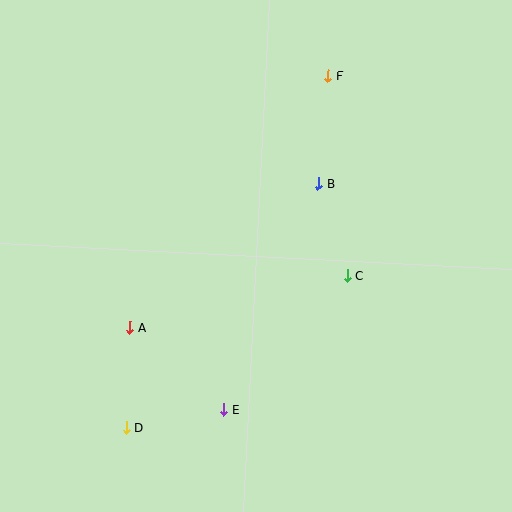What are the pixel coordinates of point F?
Point F is at (328, 76).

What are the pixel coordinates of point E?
Point E is at (224, 410).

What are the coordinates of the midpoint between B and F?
The midpoint between B and F is at (323, 129).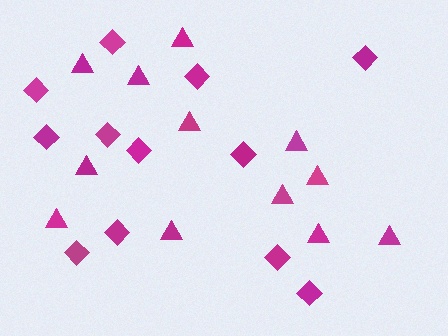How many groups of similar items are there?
There are 2 groups: one group of triangles (12) and one group of diamonds (12).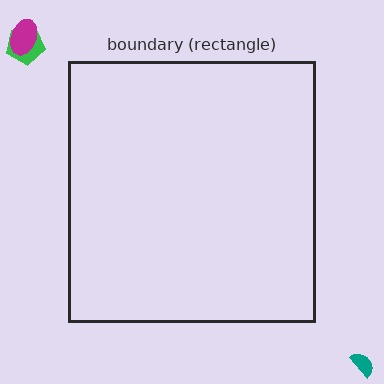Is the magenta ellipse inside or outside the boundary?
Outside.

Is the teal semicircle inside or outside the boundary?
Outside.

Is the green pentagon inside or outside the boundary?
Outside.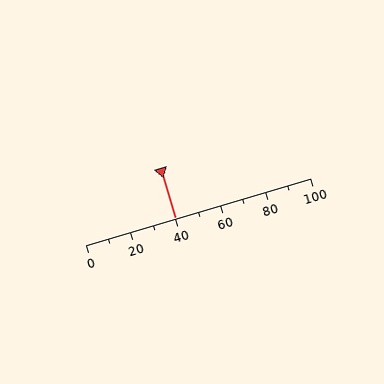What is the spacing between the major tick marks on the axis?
The major ticks are spaced 20 apart.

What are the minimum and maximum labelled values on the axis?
The axis runs from 0 to 100.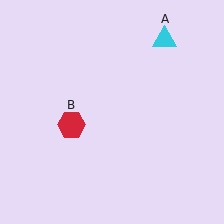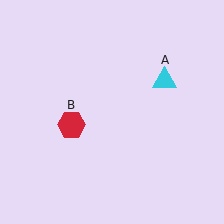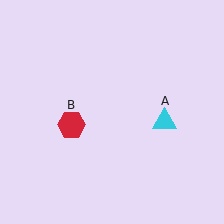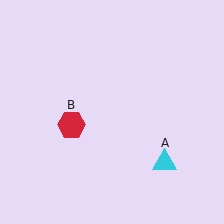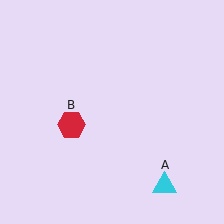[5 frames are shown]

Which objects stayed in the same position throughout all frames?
Red hexagon (object B) remained stationary.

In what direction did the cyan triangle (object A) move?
The cyan triangle (object A) moved down.